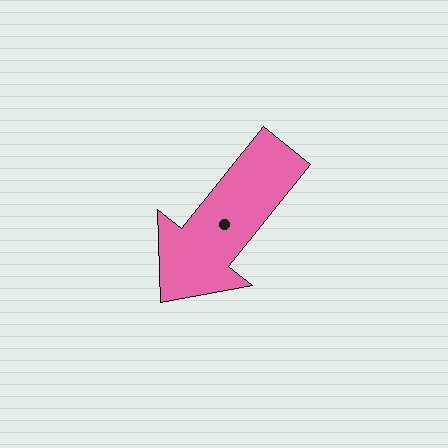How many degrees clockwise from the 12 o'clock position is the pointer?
Approximately 219 degrees.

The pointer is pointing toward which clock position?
Roughly 7 o'clock.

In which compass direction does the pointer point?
Southwest.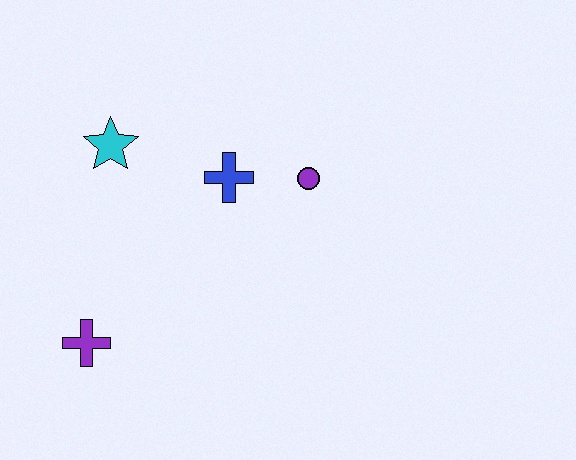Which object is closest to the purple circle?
The blue cross is closest to the purple circle.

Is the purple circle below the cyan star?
Yes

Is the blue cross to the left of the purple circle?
Yes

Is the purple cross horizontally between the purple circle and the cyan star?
No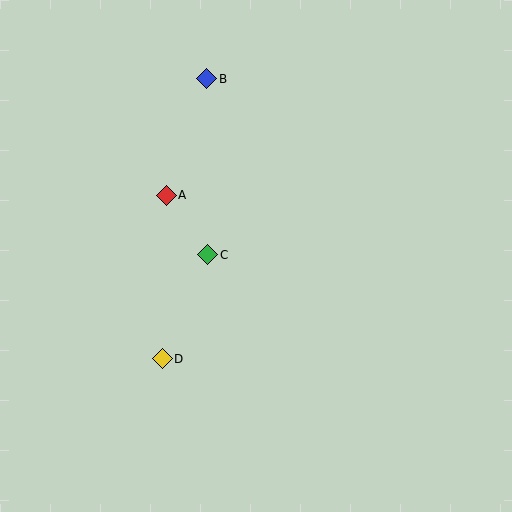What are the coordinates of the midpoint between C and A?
The midpoint between C and A is at (187, 225).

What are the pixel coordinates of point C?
Point C is at (208, 255).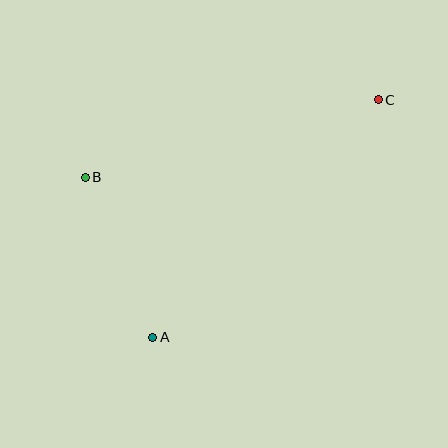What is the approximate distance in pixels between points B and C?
The distance between B and C is approximately 303 pixels.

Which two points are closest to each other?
Points A and B are closest to each other.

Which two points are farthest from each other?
Points A and C are farthest from each other.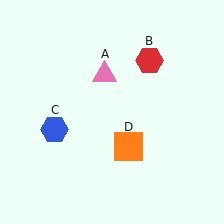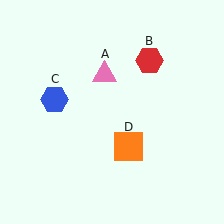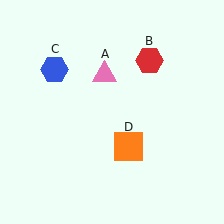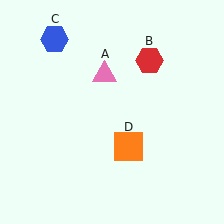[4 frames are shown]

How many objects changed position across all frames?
1 object changed position: blue hexagon (object C).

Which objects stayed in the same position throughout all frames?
Pink triangle (object A) and red hexagon (object B) and orange square (object D) remained stationary.